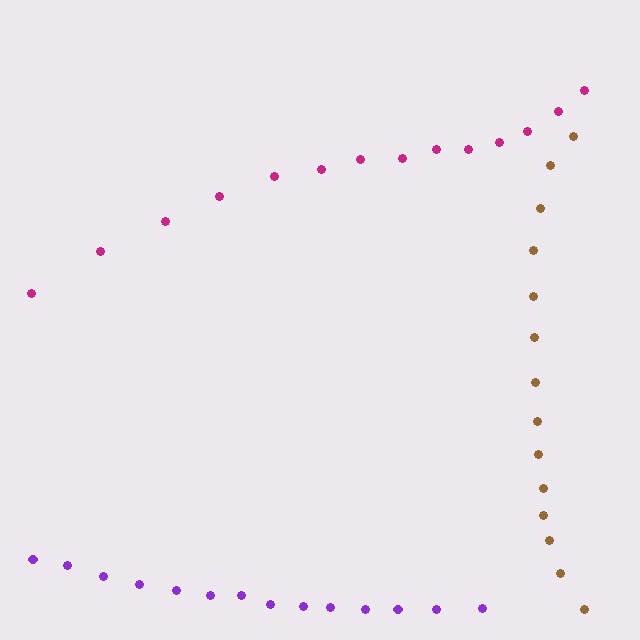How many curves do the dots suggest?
There are 3 distinct paths.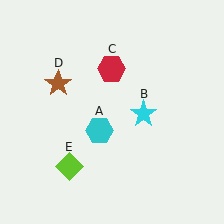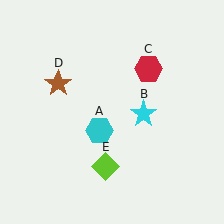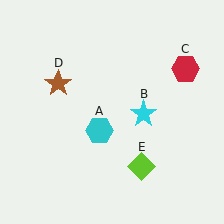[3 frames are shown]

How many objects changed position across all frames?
2 objects changed position: red hexagon (object C), lime diamond (object E).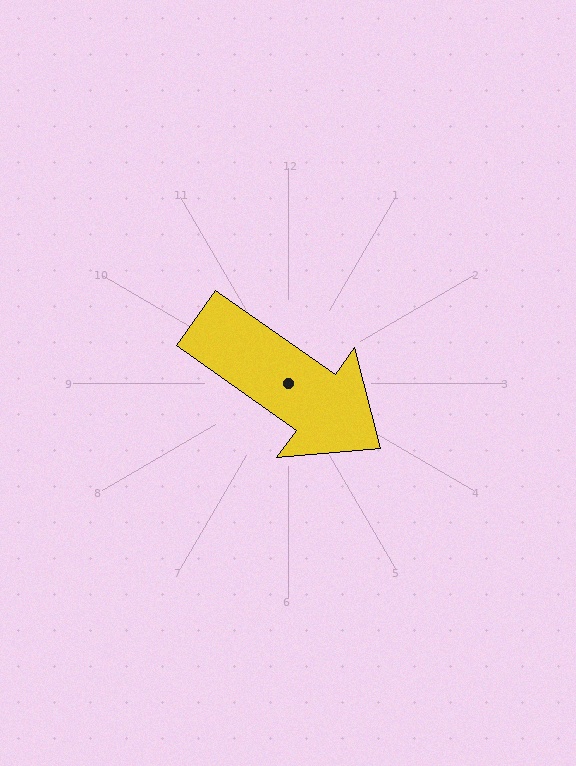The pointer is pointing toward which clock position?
Roughly 4 o'clock.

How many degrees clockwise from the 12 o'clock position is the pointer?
Approximately 125 degrees.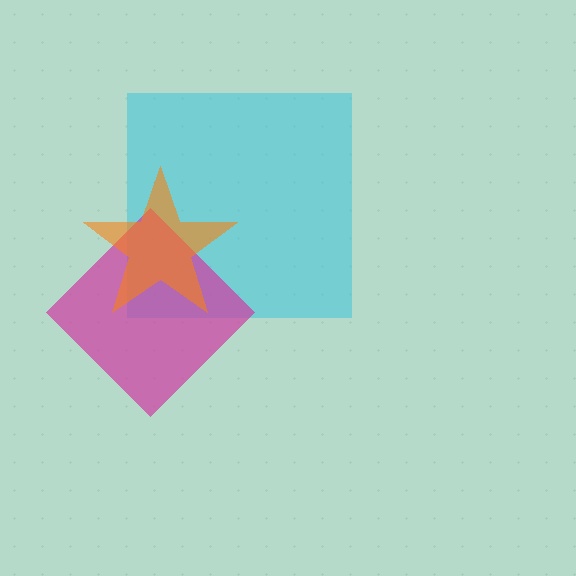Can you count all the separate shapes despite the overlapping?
Yes, there are 3 separate shapes.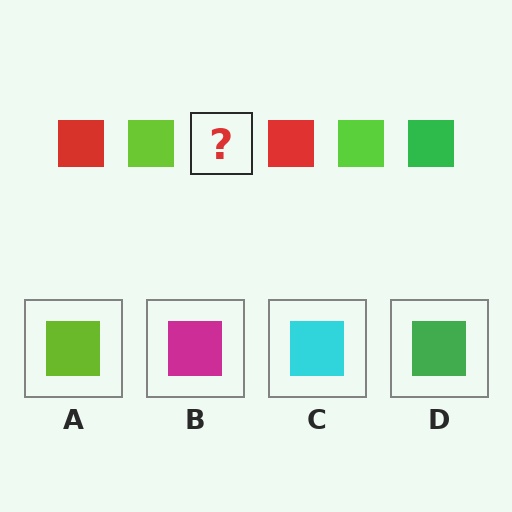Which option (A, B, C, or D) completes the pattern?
D.